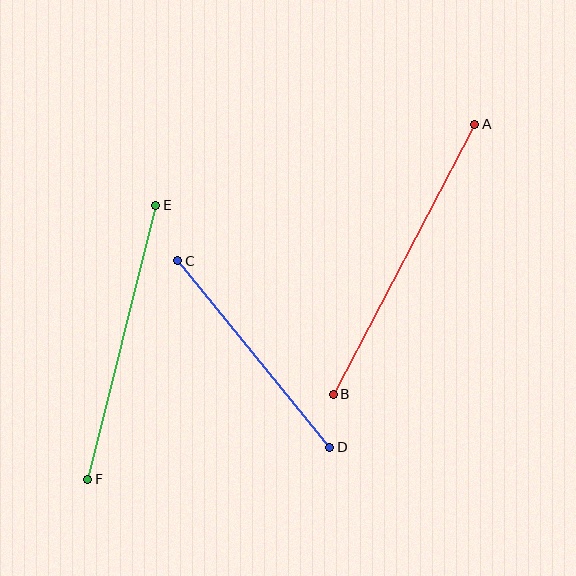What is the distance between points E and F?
The distance is approximately 283 pixels.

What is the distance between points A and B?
The distance is approximately 305 pixels.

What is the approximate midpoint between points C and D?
The midpoint is at approximately (254, 354) pixels.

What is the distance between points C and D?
The distance is approximately 240 pixels.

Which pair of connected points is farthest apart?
Points A and B are farthest apart.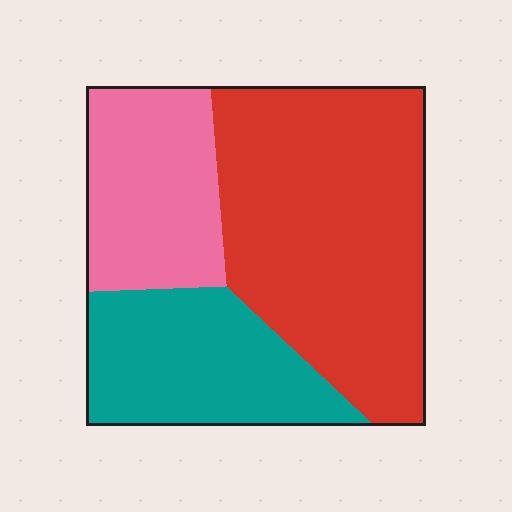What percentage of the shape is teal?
Teal covers around 25% of the shape.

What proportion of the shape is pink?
Pink covers around 25% of the shape.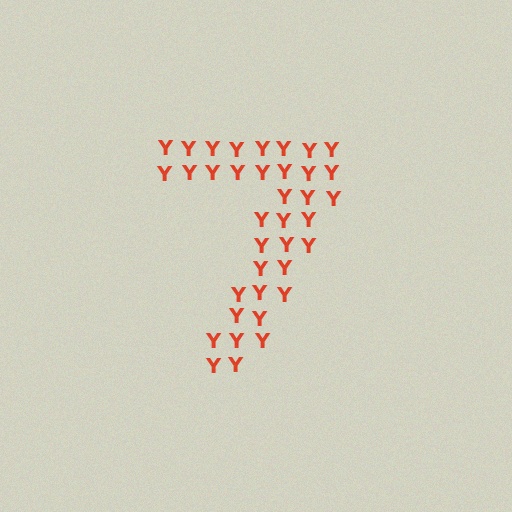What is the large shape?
The large shape is the digit 7.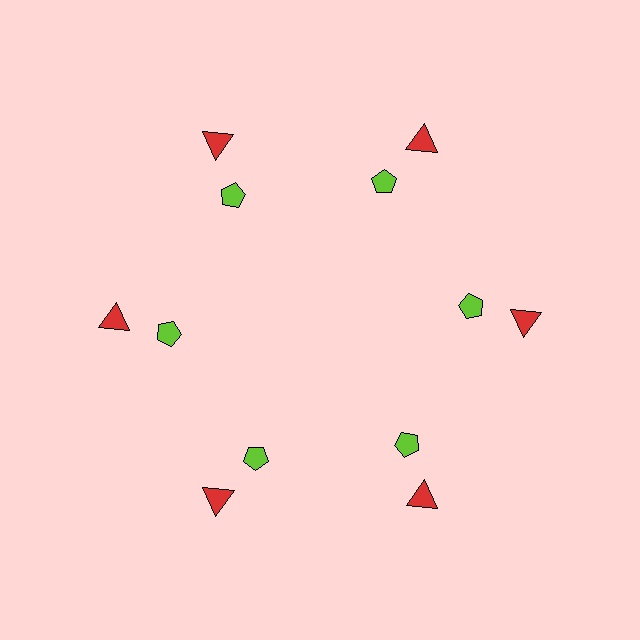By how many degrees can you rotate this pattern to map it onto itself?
The pattern maps onto itself every 60 degrees of rotation.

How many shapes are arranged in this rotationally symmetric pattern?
There are 12 shapes, arranged in 6 groups of 2.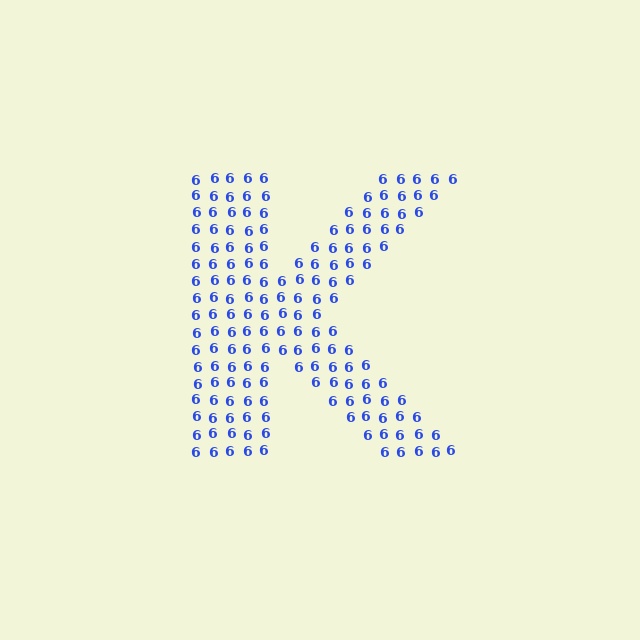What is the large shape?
The large shape is the letter K.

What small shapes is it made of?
It is made of small digit 6's.